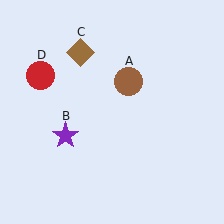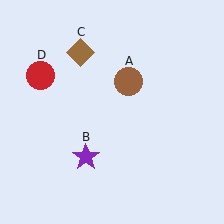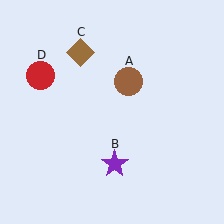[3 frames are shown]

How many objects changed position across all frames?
1 object changed position: purple star (object B).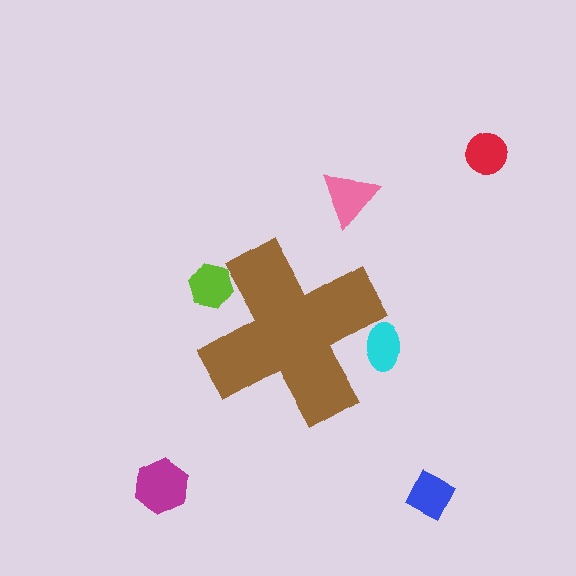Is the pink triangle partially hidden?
No, the pink triangle is fully visible.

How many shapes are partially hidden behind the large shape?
2 shapes are partially hidden.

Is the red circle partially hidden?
No, the red circle is fully visible.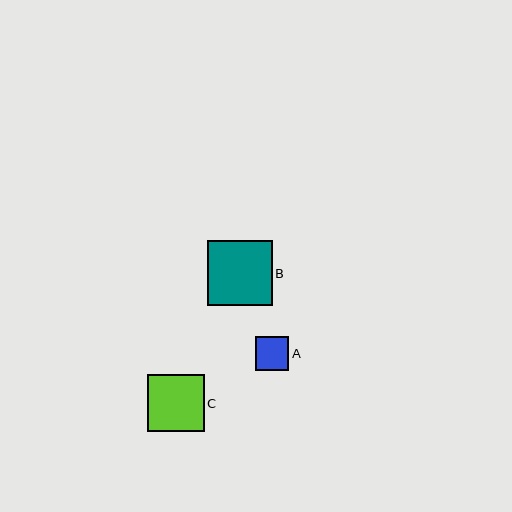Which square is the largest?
Square B is the largest with a size of approximately 65 pixels.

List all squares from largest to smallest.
From largest to smallest: B, C, A.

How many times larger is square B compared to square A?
Square B is approximately 1.9 times the size of square A.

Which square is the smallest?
Square A is the smallest with a size of approximately 33 pixels.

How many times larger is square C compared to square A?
Square C is approximately 1.7 times the size of square A.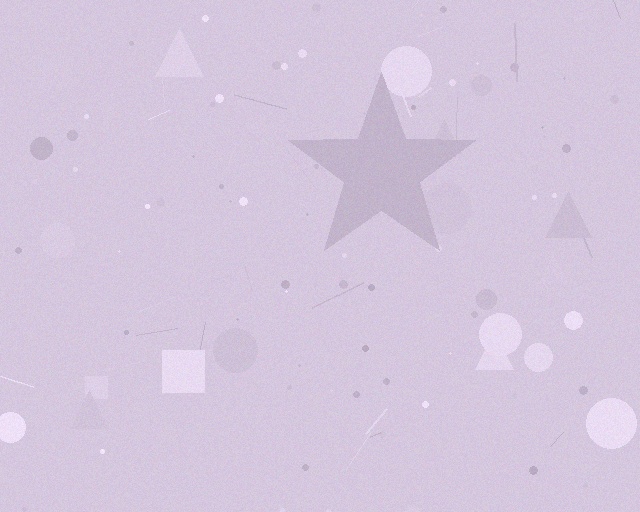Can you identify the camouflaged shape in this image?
The camouflaged shape is a star.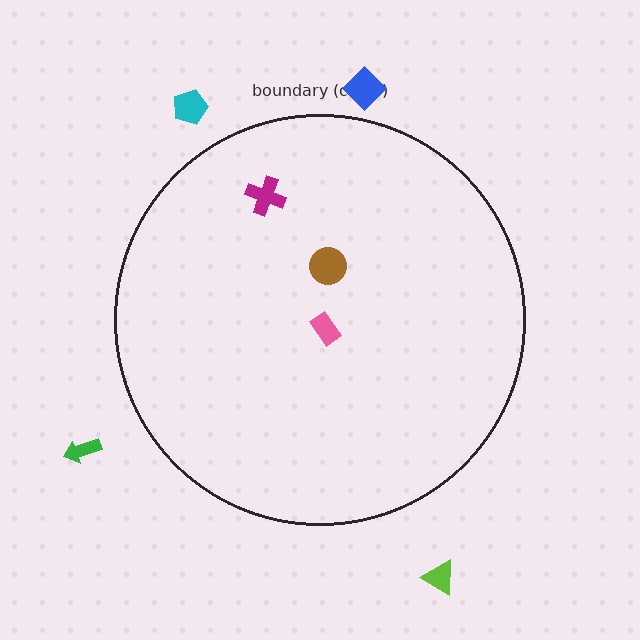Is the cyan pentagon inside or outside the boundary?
Outside.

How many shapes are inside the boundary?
3 inside, 4 outside.